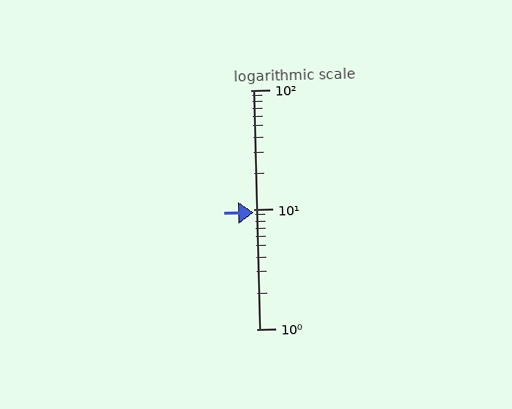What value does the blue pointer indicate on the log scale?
The pointer indicates approximately 9.5.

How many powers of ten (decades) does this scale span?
The scale spans 2 decades, from 1 to 100.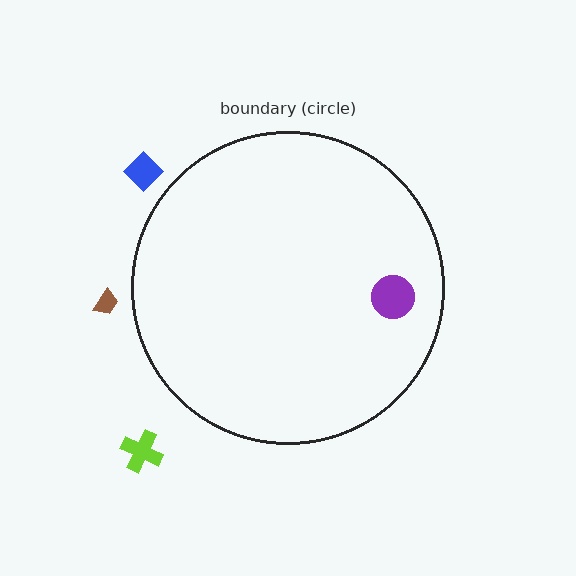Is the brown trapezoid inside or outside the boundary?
Outside.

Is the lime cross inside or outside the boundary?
Outside.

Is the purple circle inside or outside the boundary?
Inside.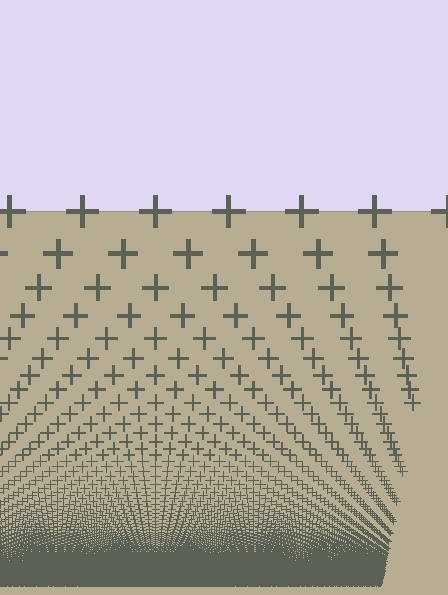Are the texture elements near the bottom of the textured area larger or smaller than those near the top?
Smaller. The gradient is inverted — elements near the bottom are smaller and denser.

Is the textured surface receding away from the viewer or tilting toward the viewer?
The surface appears to tilt toward the viewer. Texture elements get larger and sparser toward the top.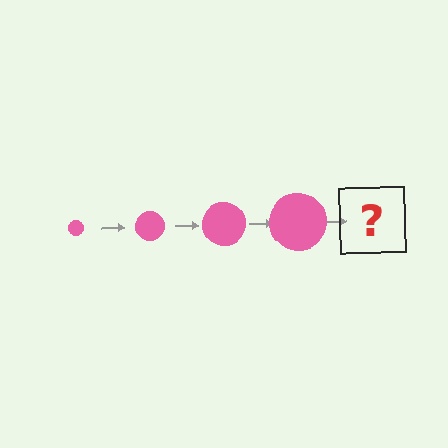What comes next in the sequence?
The next element should be a pink circle, larger than the previous one.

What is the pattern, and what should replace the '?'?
The pattern is that the circle gets progressively larger each step. The '?' should be a pink circle, larger than the previous one.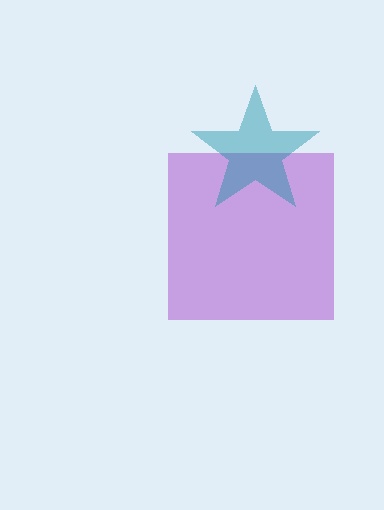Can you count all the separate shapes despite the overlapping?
Yes, there are 2 separate shapes.